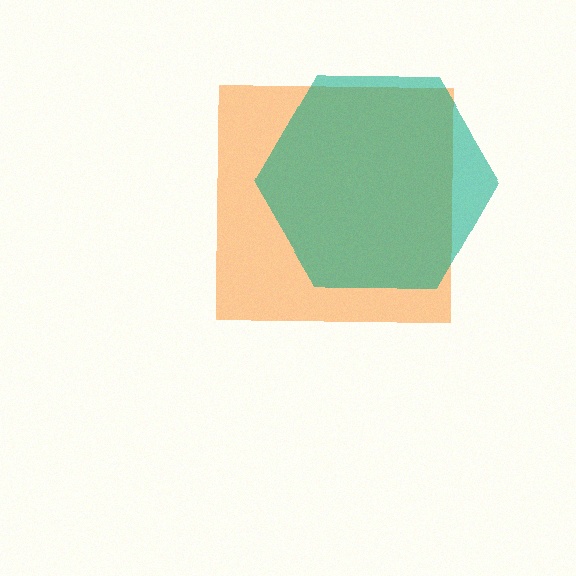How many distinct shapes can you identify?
There are 2 distinct shapes: an orange square, a teal hexagon.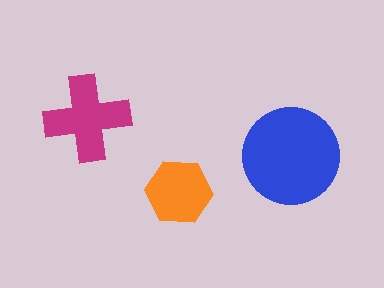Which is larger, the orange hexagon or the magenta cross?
The magenta cross.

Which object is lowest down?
The orange hexagon is bottommost.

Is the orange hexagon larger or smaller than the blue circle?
Smaller.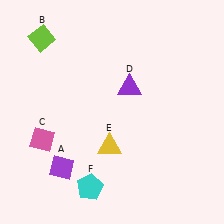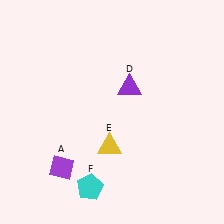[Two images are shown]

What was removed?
The pink diamond (C), the lime diamond (B) were removed in Image 2.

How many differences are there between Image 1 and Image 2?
There are 2 differences between the two images.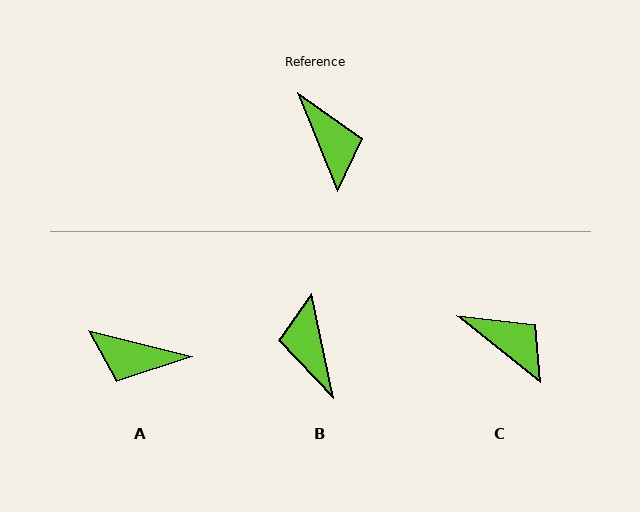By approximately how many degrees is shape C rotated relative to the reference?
Approximately 29 degrees counter-clockwise.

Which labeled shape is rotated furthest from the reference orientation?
B, about 170 degrees away.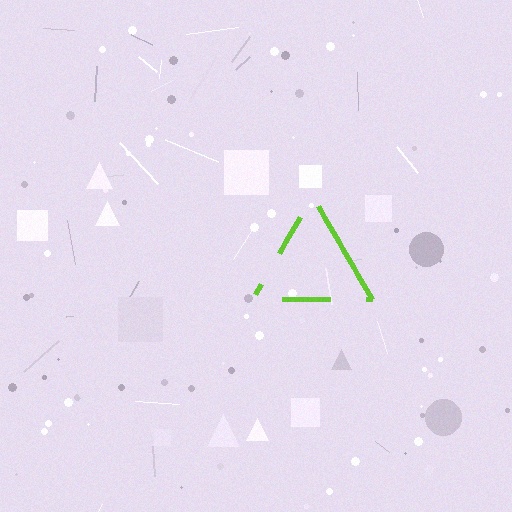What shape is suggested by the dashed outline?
The dashed outline suggests a triangle.